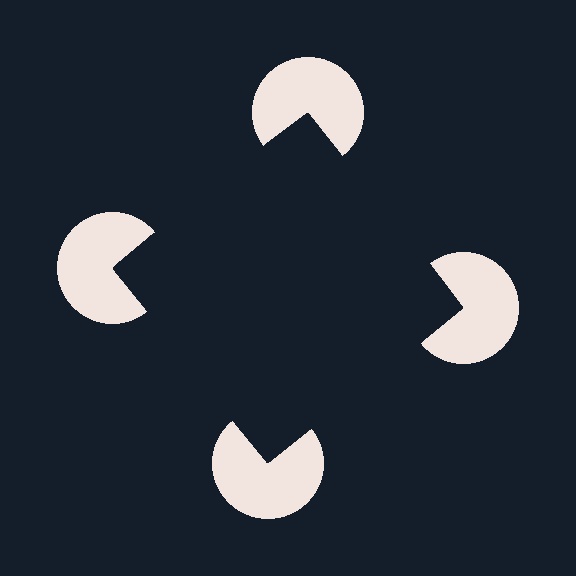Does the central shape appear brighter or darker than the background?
It typically appears slightly darker than the background, even though no actual brightness change is drawn.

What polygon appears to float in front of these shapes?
An illusory square — its edges are inferred from the aligned wedge cuts in the pac-man discs, not physically drawn.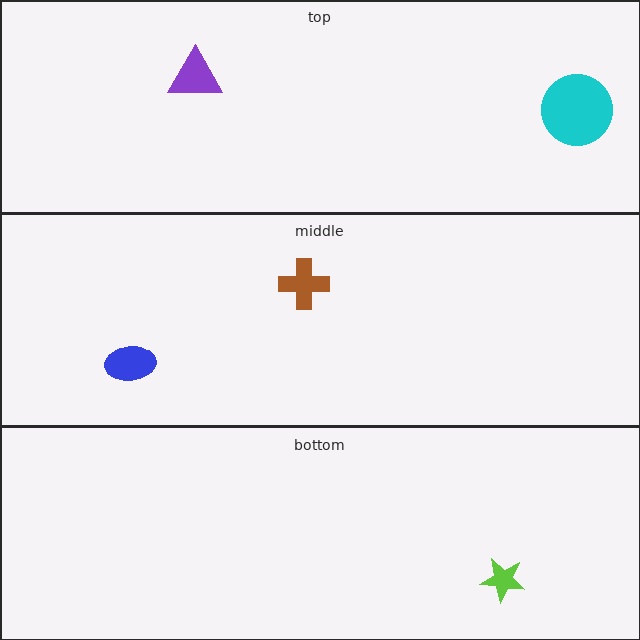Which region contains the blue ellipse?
The middle region.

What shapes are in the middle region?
The blue ellipse, the brown cross.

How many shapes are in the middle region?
2.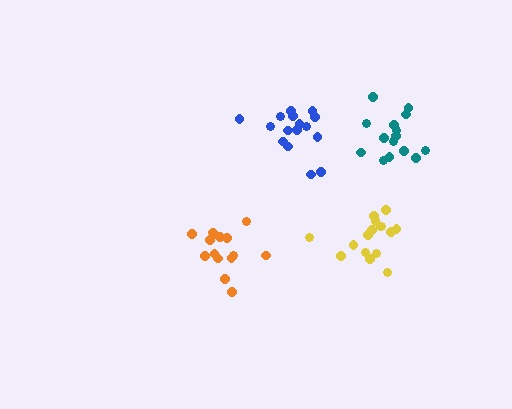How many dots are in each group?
Group 1: 16 dots, Group 2: 15 dots, Group 3: 16 dots, Group 4: 15 dots (62 total).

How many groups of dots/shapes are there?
There are 4 groups.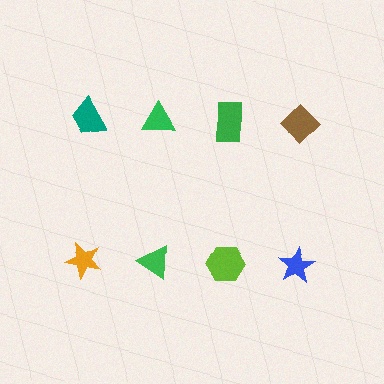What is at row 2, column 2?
A green triangle.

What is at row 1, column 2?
A green triangle.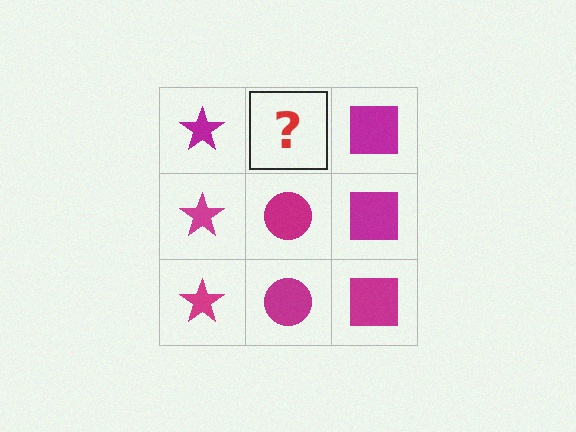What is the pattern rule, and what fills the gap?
The rule is that each column has a consistent shape. The gap should be filled with a magenta circle.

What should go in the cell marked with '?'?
The missing cell should contain a magenta circle.